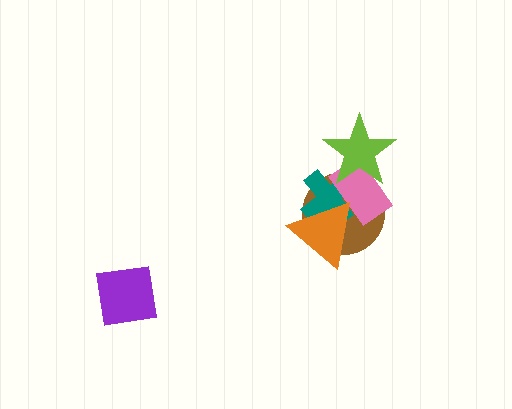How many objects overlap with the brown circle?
4 objects overlap with the brown circle.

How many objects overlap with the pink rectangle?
4 objects overlap with the pink rectangle.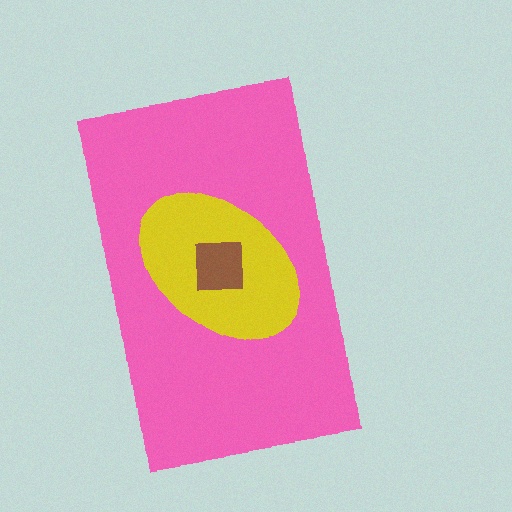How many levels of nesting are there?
3.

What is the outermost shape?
The pink rectangle.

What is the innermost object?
The brown square.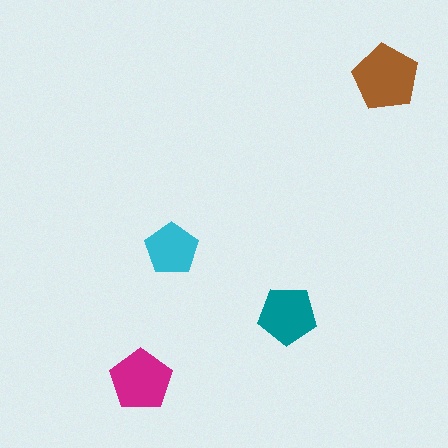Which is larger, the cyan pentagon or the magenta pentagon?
The magenta one.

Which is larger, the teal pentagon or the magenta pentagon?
The magenta one.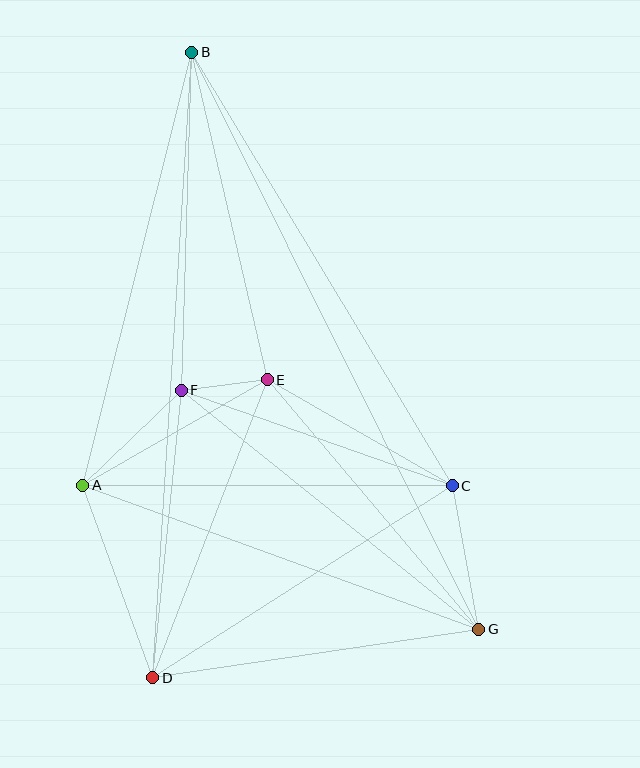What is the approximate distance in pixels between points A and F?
The distance between A and F is approximately 137 pixels.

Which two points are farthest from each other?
Points B and G are farthest from each other.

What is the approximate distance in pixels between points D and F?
The distance between D and F is approximately 289 pixels.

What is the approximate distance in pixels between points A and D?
The distance between A and D is approximately 205 pixels.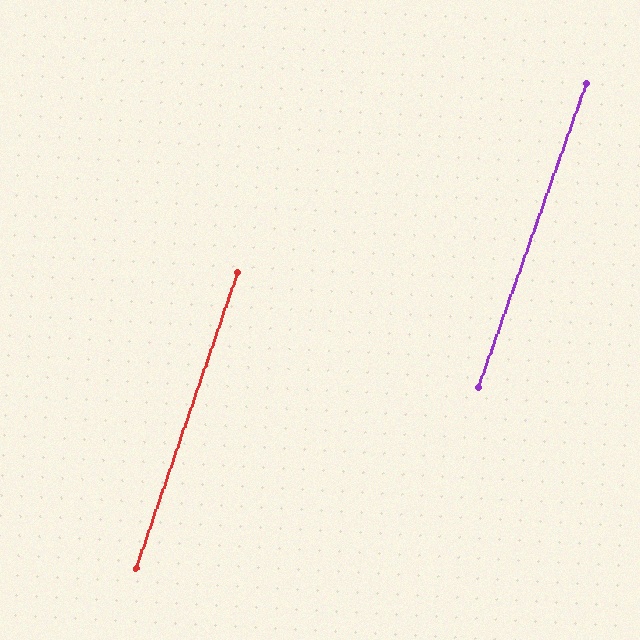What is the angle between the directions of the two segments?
Approximately 1 degree.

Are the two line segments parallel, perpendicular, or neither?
Parallel — their directions differ by only 0.7°.